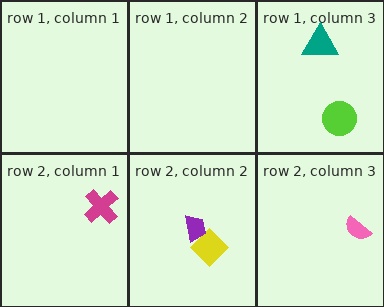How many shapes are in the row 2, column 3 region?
1.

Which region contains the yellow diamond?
The row 2, column 2 region.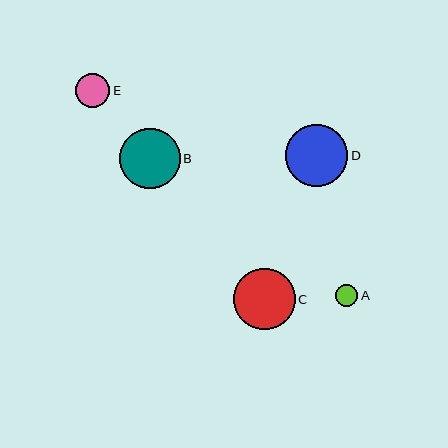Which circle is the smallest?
Circle A is the smallest with a size of approximately 22 pixels.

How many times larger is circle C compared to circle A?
Circle C is approximately 2.8 times the size of circle A.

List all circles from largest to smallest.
From largest to smallest: D, C, B, E, A.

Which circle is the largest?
Circle D is the largest with a size of approximately 63 pixels.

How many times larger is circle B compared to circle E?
Circle B is approximately 1.8 times the size of circle E.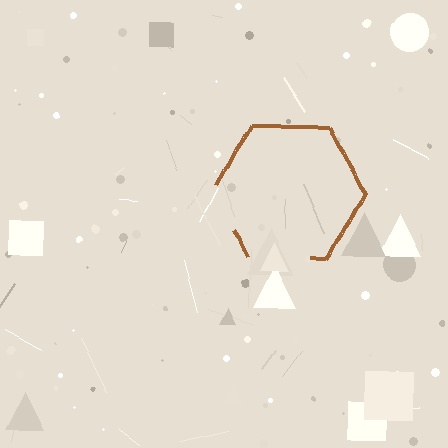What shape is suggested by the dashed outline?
The dashed outline suggests a hexagon.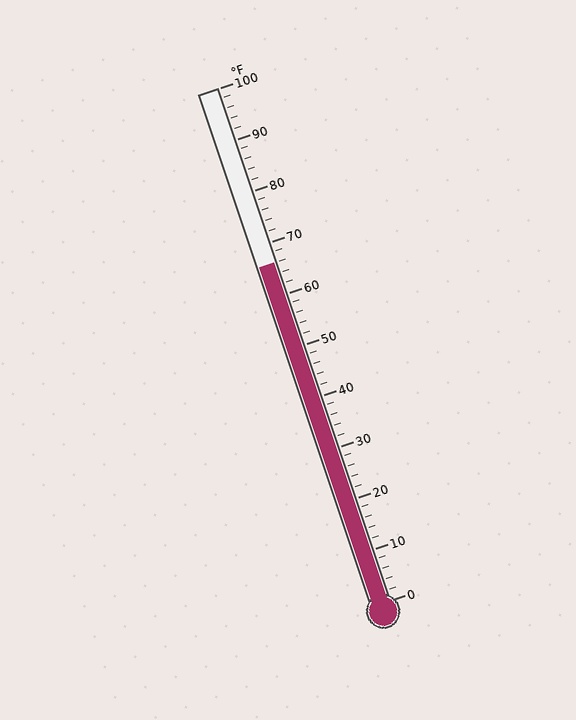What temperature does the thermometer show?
The thermometer shows approximately 66°F.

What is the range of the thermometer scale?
The thermometer scale ranges from 0°F to 100°F.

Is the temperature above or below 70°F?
The temperature is below 70°F.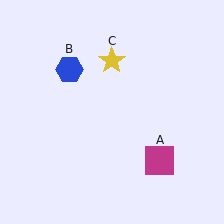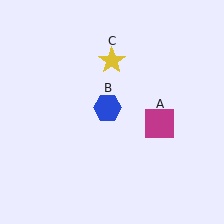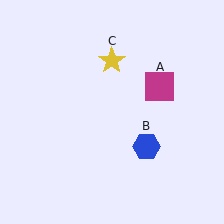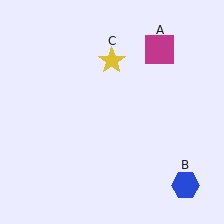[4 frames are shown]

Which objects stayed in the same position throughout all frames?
Yellow star (object C) remained stationary.